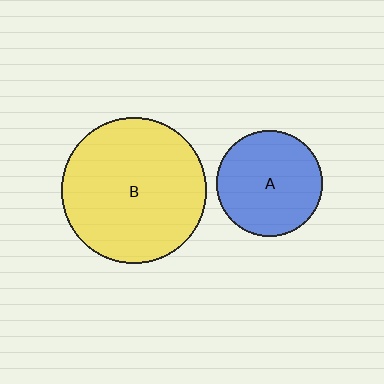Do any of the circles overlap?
No, none of the circles overlap.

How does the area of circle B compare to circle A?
Approximately 1.9 times.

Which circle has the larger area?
Circle B (yellow).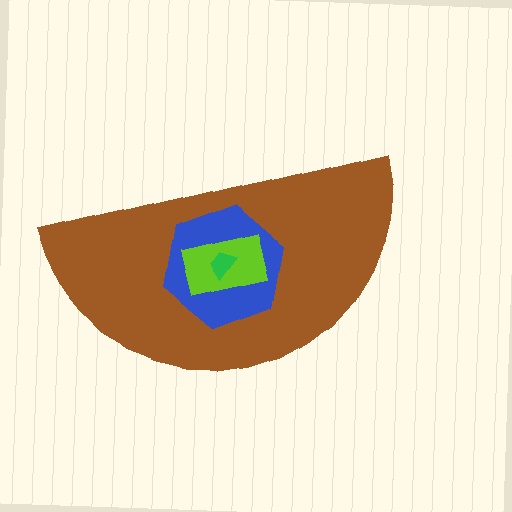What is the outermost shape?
The brown semicircle.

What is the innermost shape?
The green trapezoid.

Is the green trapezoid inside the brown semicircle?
Yes.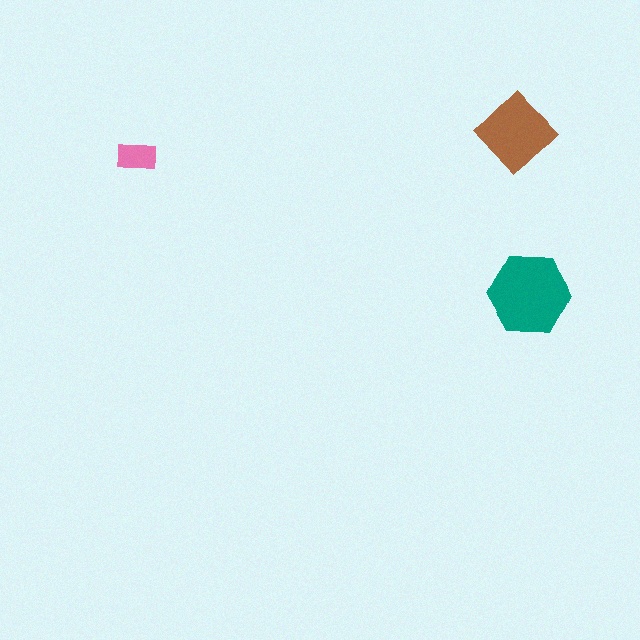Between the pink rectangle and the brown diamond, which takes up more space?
The brown diamond.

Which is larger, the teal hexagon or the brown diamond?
The teal hexagon.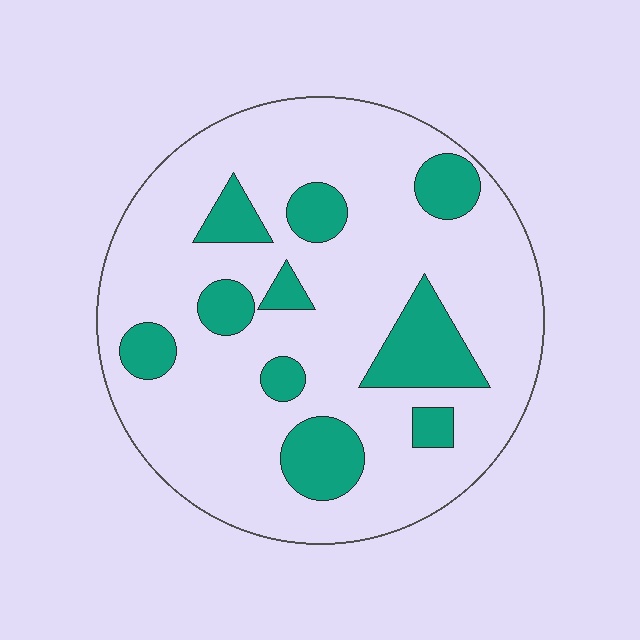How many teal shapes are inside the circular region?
10.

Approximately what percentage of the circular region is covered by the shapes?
Approximately 20%.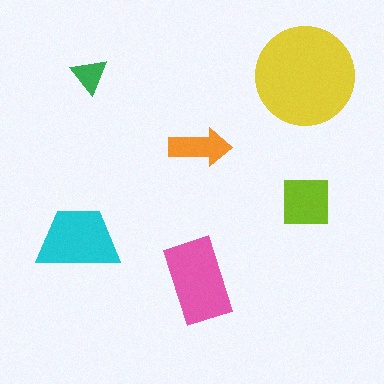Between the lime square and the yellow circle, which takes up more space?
The yellow circle.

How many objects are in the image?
There are 6 objects in the image.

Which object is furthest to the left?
The cyan trapezoid is leftmost.